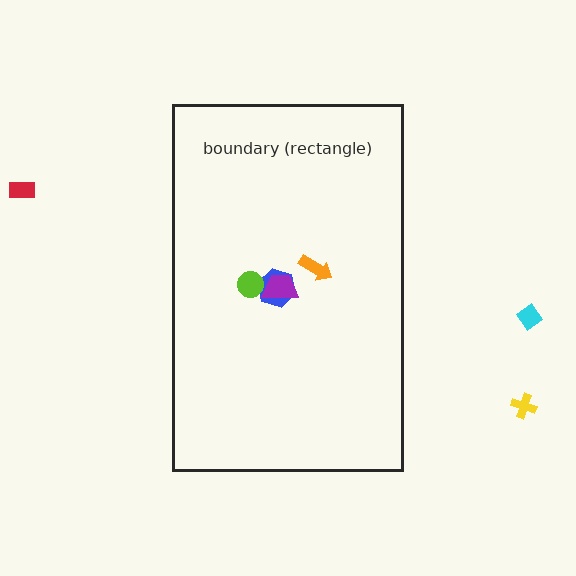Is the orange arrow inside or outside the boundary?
Inside.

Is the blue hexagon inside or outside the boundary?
Inside.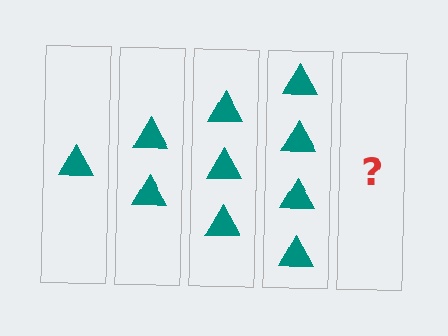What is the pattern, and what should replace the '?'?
The pattern is that each step adds one more triangle. The '?' should be 5 triangles.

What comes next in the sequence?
The next element should be 5 triangles.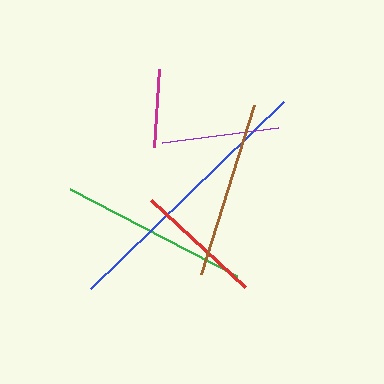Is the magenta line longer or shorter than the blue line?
The blue line is longer than the magenta line.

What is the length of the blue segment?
The blue segment is approximately 269 pixels long.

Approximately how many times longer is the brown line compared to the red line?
The brown line is approximately 1.4 times the length of the red line.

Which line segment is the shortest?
The magenta line is the shortest at approximately 79 pixels.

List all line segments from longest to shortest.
From longest to shortest: blue, green, brown, red, purple, magenta.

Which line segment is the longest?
The blue line is the longest at approximately 269 pixels.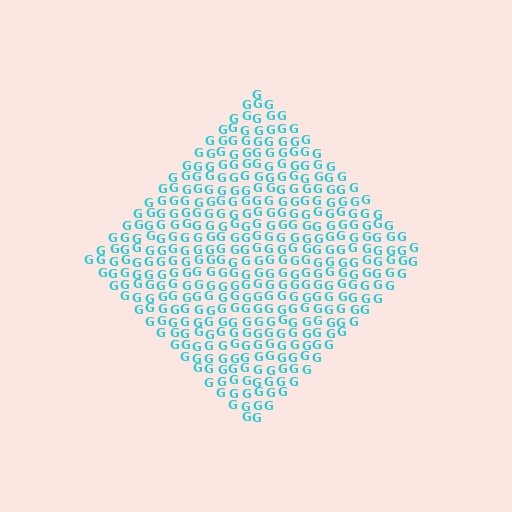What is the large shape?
The large shape is a diamond.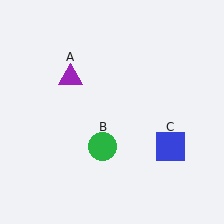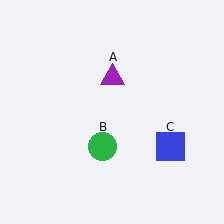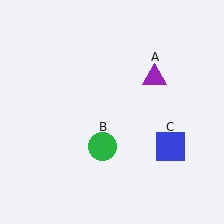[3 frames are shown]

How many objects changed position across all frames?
1 object changed position: purple triangle (object A).